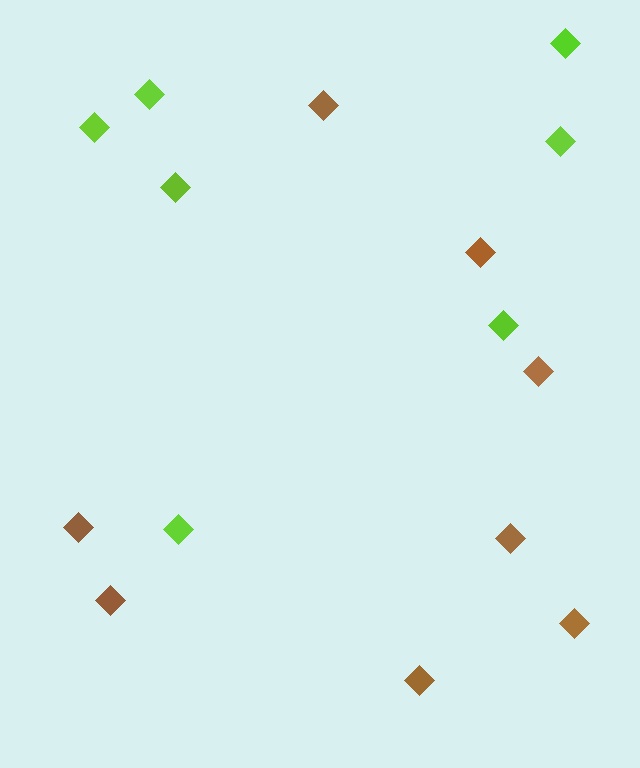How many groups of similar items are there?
There are 2 groups: one group of brown diamonds (8) and one group of lime diamonds (7).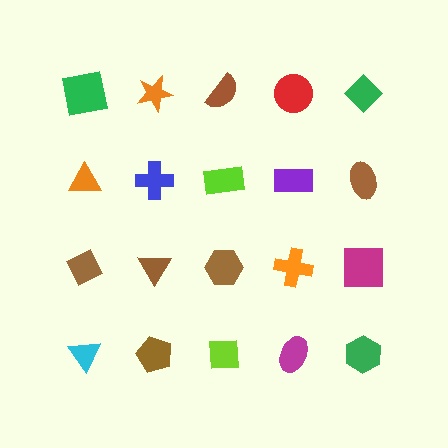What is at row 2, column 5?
A brown ellipse.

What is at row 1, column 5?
A green diamond.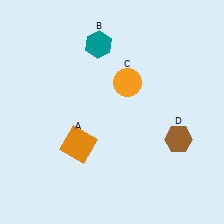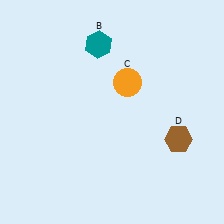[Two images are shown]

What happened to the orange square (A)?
The orange square (A) was removed in Image 2. It was in the bottom-left area of Image 1.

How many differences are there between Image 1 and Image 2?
There is 1 difference between the two images.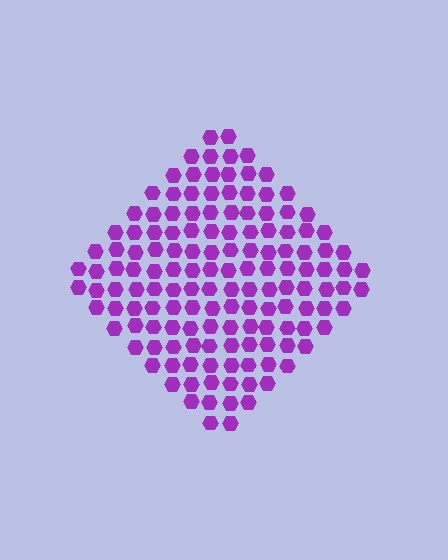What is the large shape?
The large shape is a diamond.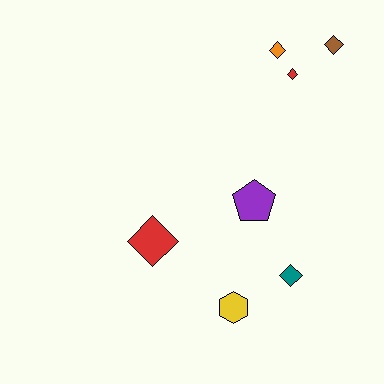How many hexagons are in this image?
There is 1 hexagon.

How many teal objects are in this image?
There is 1 teal object.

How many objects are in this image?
There are 7 objects.